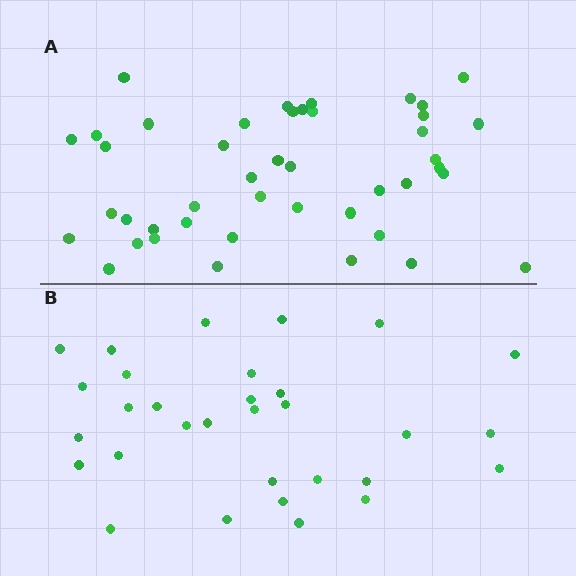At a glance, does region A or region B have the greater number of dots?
Region A (the top region) has more dots.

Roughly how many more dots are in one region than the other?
Region A has approximately 15 more dots than region B.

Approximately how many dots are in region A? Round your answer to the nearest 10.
About 40 dots. (The exact count is 44, which rounds to 40.)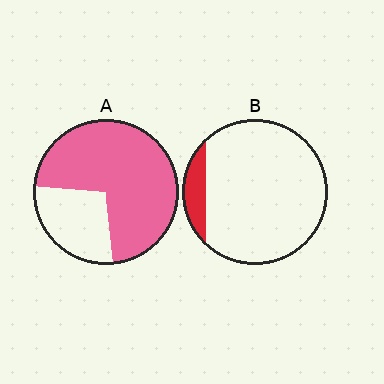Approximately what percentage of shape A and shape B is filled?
A is approximately 70% and B is approximately 10%.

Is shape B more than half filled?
No.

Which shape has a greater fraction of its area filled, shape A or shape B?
Shape A.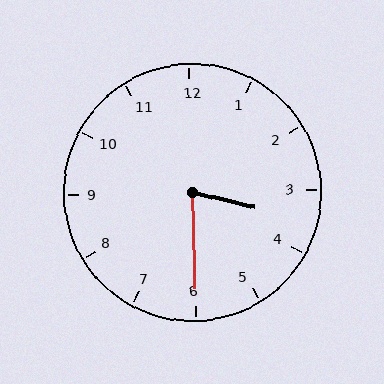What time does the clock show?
3:30.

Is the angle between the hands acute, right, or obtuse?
It is acute.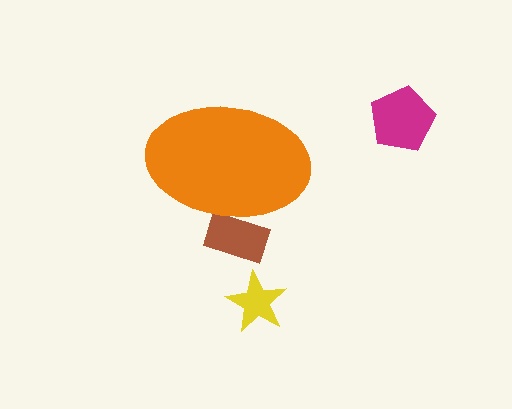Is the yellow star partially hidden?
No, the yellow star is fully visible.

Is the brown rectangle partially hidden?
Yes, the brown rectangle is partially hidden behind the orange ellipse.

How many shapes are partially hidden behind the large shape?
1 shape is partially hidden.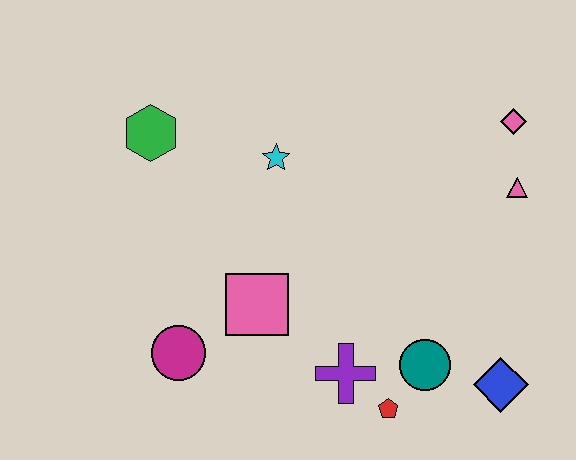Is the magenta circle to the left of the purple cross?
Yes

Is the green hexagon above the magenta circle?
Yes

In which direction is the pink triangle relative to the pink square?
The pink triangle is to the right of the pink square.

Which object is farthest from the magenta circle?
The pink diamond is farthest from the magenta circle.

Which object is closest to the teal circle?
The red pentagon is closest to the teal circle.